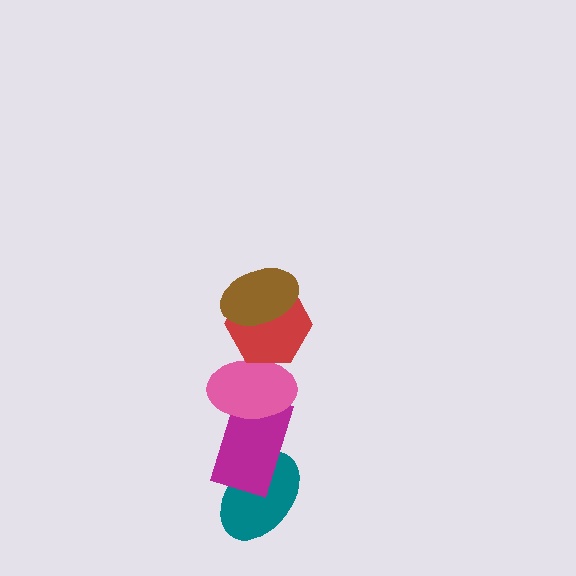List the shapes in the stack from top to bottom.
From top to bottom: the brown ellipse, the red hexagon, the pink ellipse, the magenta rectangle, the teal ellipse.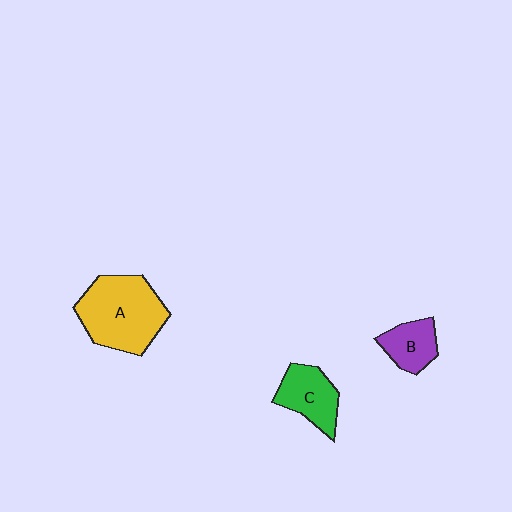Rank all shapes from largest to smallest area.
From largest to smallest: A (yellow), C (green), B (purple).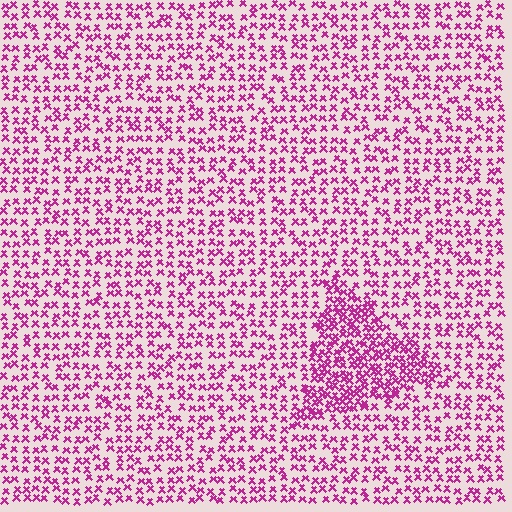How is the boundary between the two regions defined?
The boundary is defined by a change in element density (approximately 1.9x ratio). All elements are the same color, size, and shape.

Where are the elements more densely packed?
The elements are more densely packed inside the triangle boundary.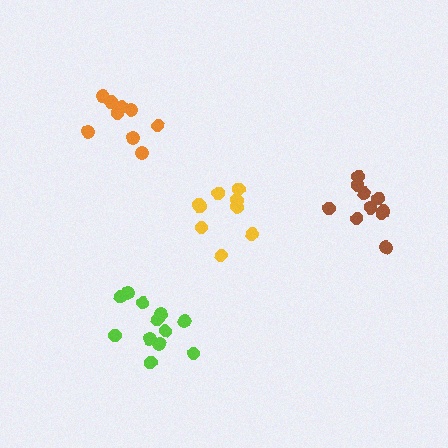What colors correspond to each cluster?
The clusters are colored: orange, yellow, lime, brown.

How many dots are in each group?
Group 1: 9 dots, Group 2: 9 dots, Group 3: 12 dots, Group 4: 10 dots (40 total).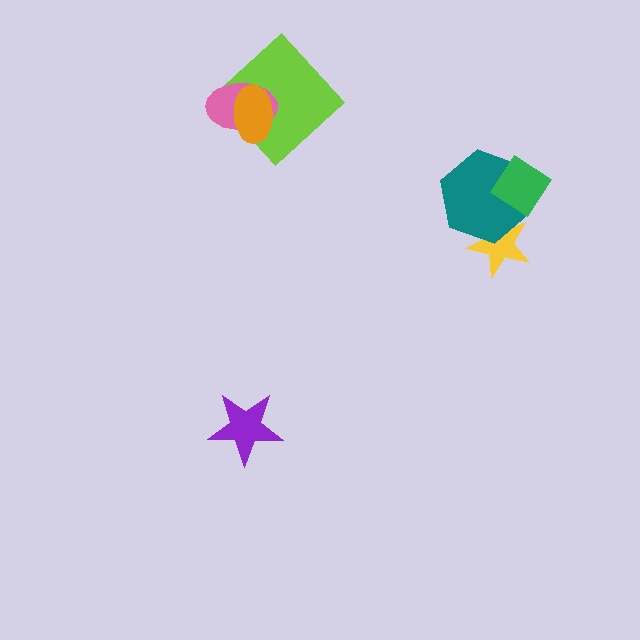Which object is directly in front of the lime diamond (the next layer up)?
The pink ellipse is directly in front of the lime diamond.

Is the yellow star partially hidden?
Yes, it is partially covered by another shape.